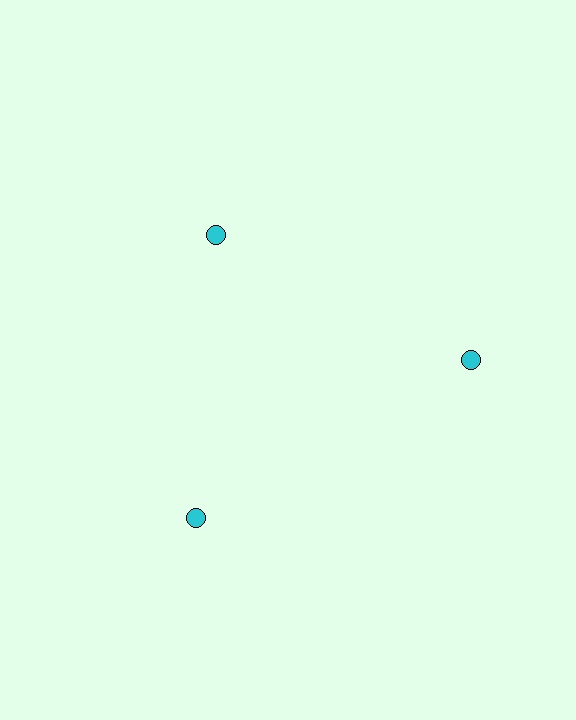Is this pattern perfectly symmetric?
No. The 3 cyan circles are arranged in a ring, but one element near the 11 o'clock position is pulled inward toward the center, breaking the 3-fold rotational symmetry.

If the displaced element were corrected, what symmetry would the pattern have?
It would have 3-fold rotational symmetry — the pattern would map onto itself every 120 degrees.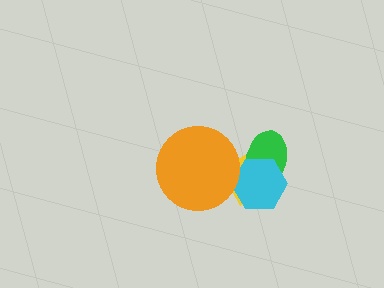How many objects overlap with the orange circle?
1 object overlaps with the orange circle.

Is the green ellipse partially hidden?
Yes, it is partially covered by another shape.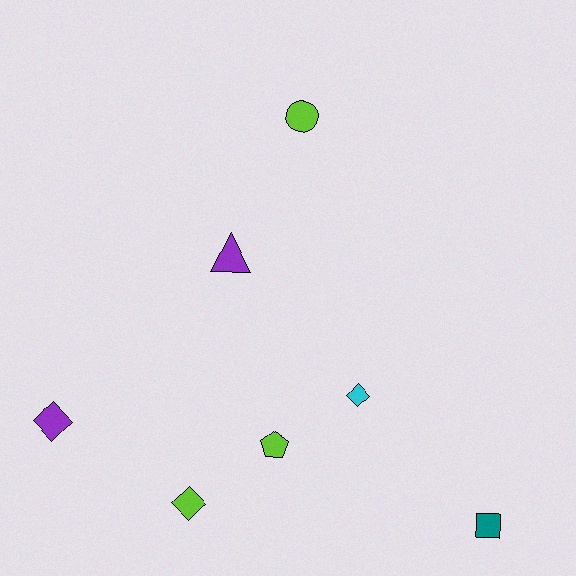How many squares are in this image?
There is 1 square.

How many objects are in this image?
There are 7 objects.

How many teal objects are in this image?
There is 1 teal object.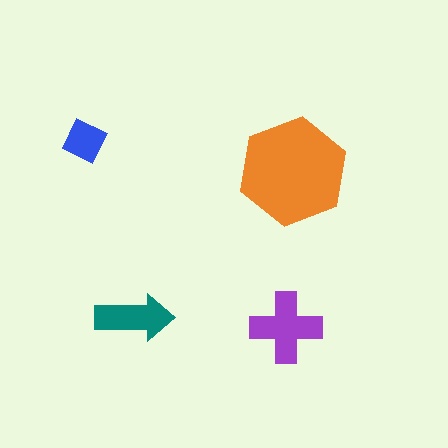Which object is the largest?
The orange hexagon.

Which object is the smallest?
The blue diamond.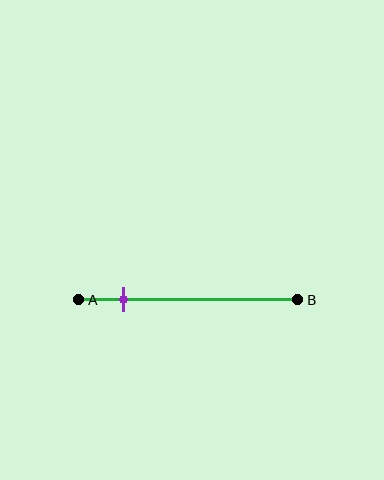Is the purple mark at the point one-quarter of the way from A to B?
No, the mark is at about 20% from A, not at the 25% one-quarter point.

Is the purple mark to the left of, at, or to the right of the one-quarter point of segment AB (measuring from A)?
The purple mark is to the left of the one-quarter point of segment AB.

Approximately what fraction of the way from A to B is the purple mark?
The purple mark is approximately 20% of the way from A to B.